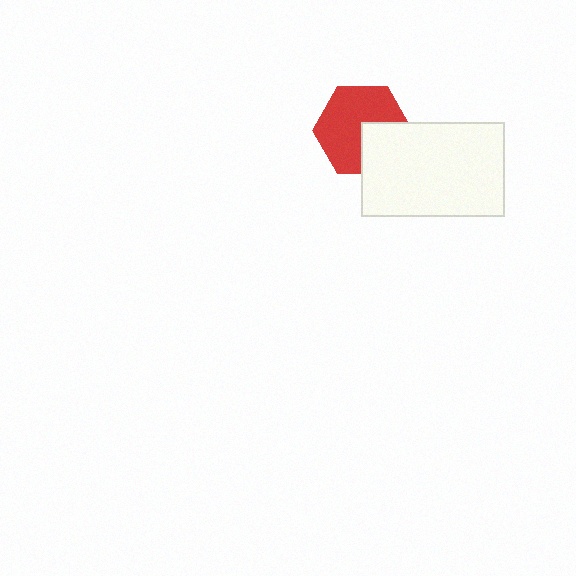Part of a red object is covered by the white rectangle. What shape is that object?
It is a hexagon.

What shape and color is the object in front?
The object in front is a white rectangle.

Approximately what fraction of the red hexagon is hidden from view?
Roughly 32% of the red hexagon is hidden behind the white rectangle.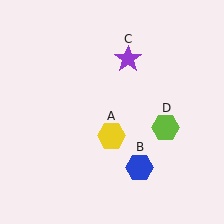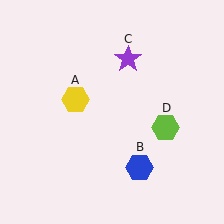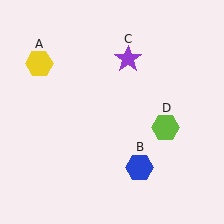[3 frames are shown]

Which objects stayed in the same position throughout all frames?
Blue hexagon (object B) and purple star (object C) and lime hexagon (object D) remained stationary.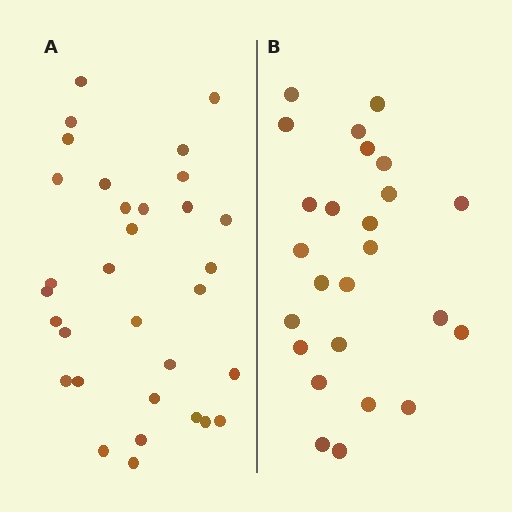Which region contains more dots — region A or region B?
Region A (the left region) has more dots.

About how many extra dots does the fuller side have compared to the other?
Region A has roughly 8 or so more dots than region B.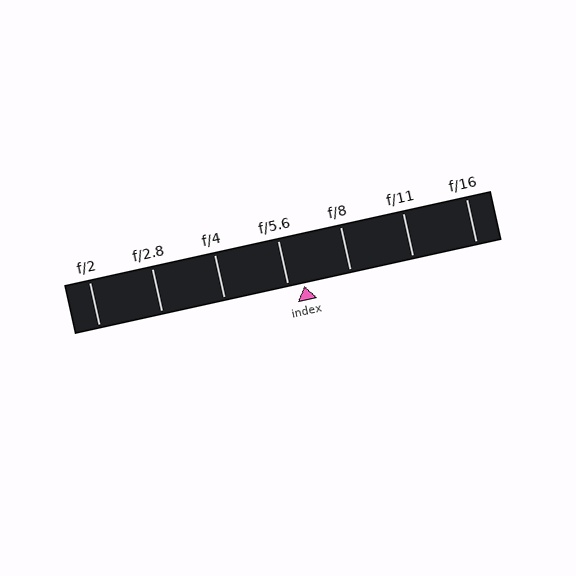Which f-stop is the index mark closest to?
The index mark is closest to f/5.6.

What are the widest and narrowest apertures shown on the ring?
The widest aperture shown is f/2 and the narrowest is f/16.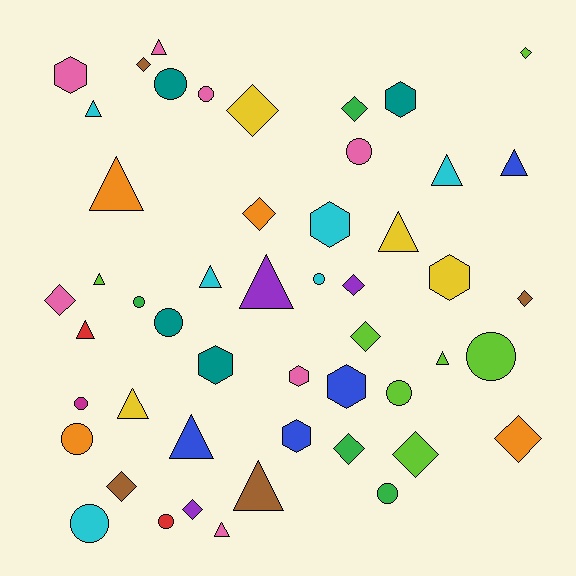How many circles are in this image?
There are 13 circles.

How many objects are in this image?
There are 50 objects.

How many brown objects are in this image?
There are 4 brown objects.